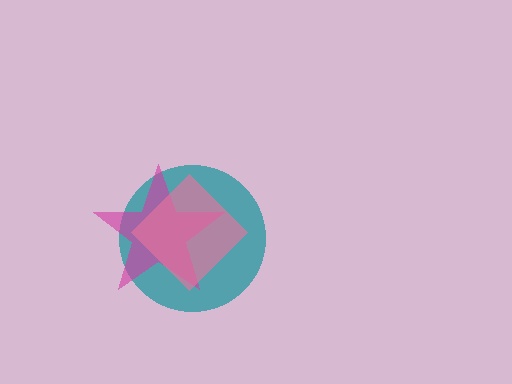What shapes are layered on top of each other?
The layered shapes are: a teal circle, a magenta star, a pink diamond.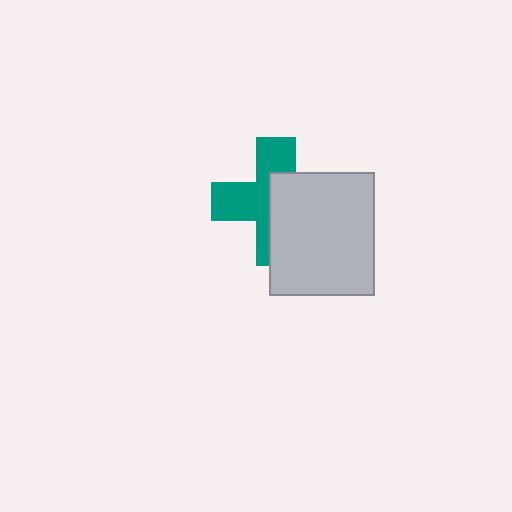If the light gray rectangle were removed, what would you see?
You would see the complete teal cross.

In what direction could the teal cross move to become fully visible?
The teal cross could move left. That would shift it out from behind the light gray rectangle entirely.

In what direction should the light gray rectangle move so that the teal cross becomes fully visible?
The light gray rectangle should move right. That is the shortest direction to clear the overlap and leave the teal cross fully visible.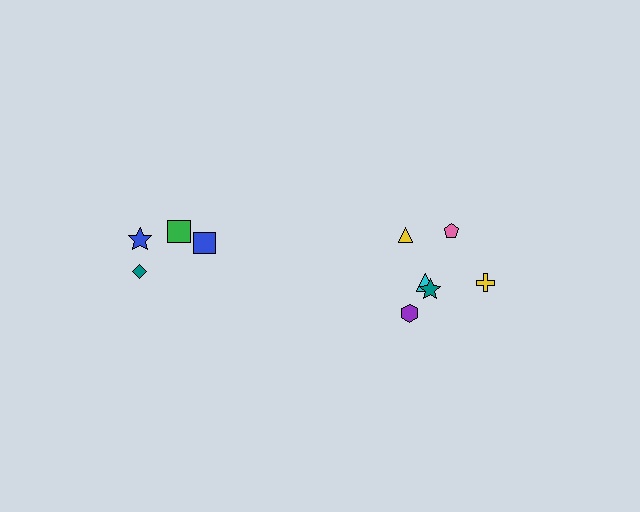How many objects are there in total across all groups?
There are 10 objects.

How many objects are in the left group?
There are 4 objects.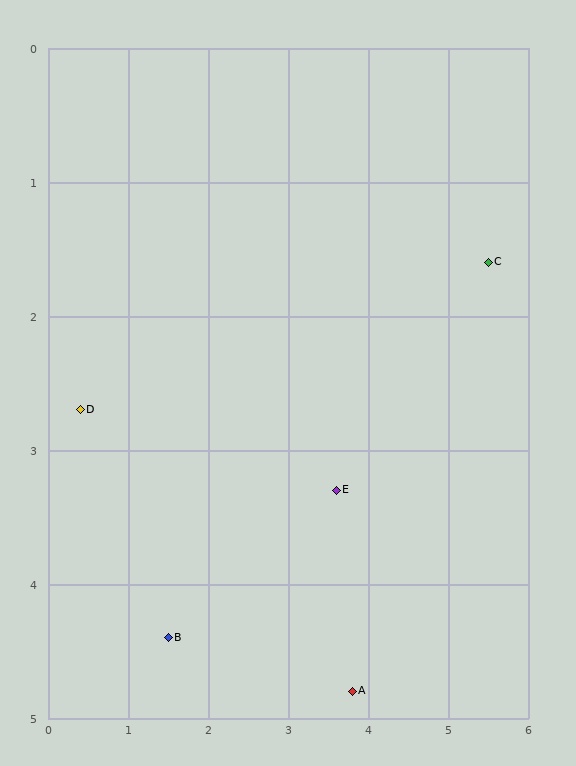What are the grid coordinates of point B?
Point B is at approximately (1.5, 4.4).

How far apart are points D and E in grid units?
Points D and E are about 3.3 grid units apart.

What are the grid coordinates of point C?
Point C is at approximately (5.5, 1.6).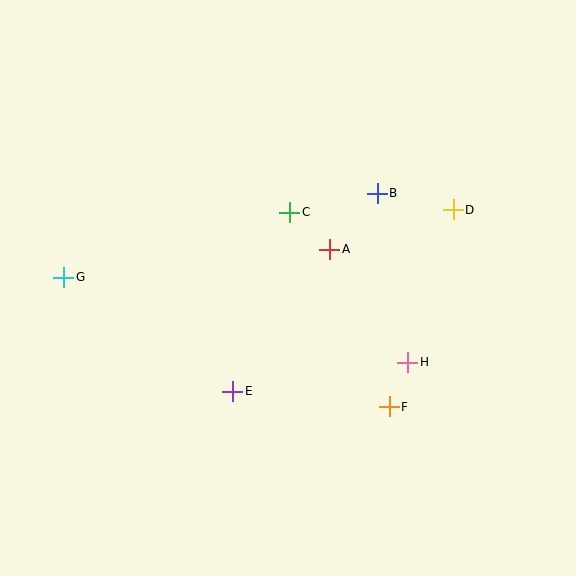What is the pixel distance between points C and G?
The distance between C and G is 235 pixels.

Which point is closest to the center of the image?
Point A at (330, 249) is closest to the center.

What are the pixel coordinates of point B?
Point B is at (377, 193).